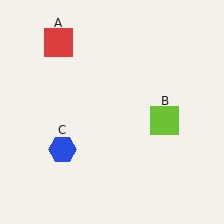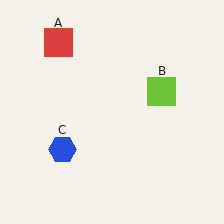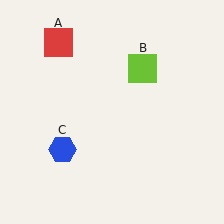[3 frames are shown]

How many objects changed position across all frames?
1 object changed position: lime square (object B).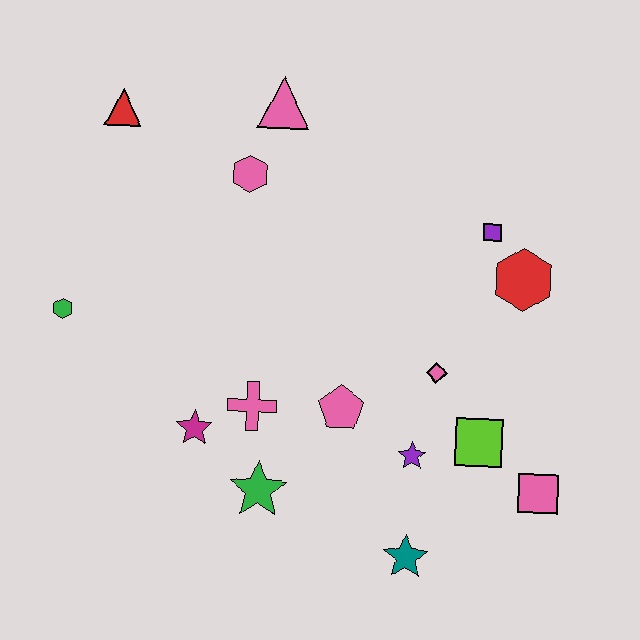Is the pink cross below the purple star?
No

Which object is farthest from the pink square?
The red triangle is farthest from the pink square.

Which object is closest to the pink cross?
The magenta star is closest to the pink cross.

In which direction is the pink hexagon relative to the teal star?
The pink hexagon is above the teal star.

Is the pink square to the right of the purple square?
Yes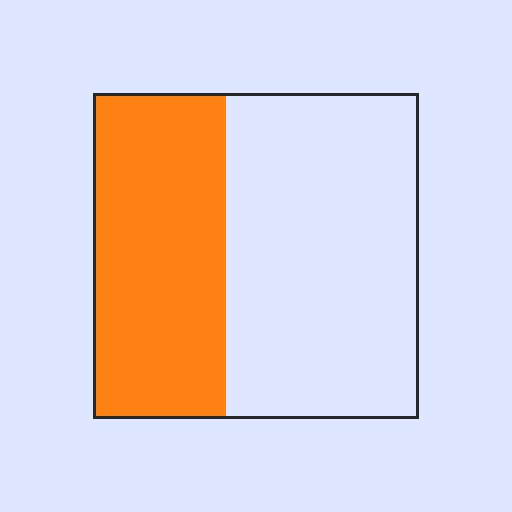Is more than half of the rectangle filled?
No.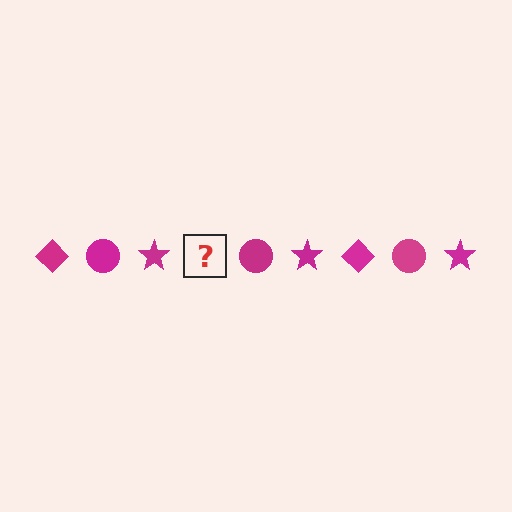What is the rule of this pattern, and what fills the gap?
The rule is that the pattern cycles through diamond, circle, star shapes in magenta. The gap should be filled with a magenta diamond.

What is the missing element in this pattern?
The missing element is a magenta diamond.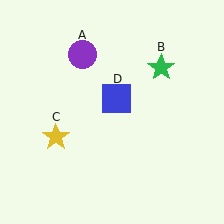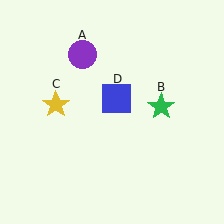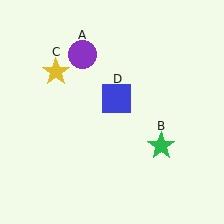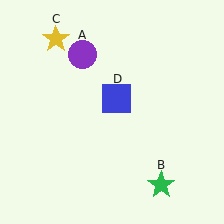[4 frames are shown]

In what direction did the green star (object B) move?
The green star (object B) moved down.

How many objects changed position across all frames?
2 objects changed position: green star (object B), yellow star (object C).